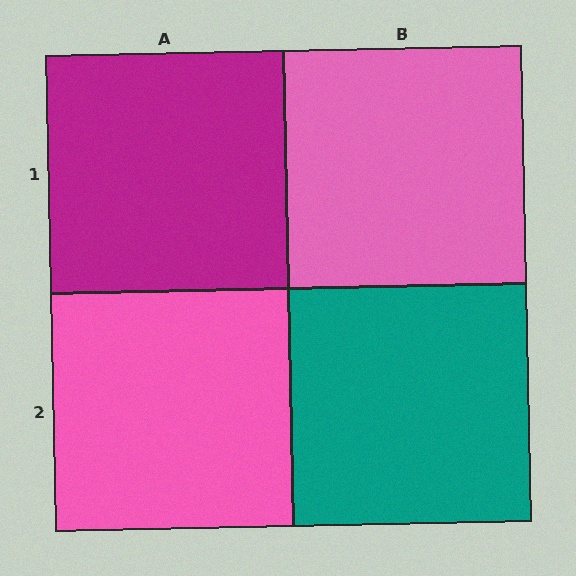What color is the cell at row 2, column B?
Teal.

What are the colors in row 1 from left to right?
Magenta, pink.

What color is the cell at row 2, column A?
Pink.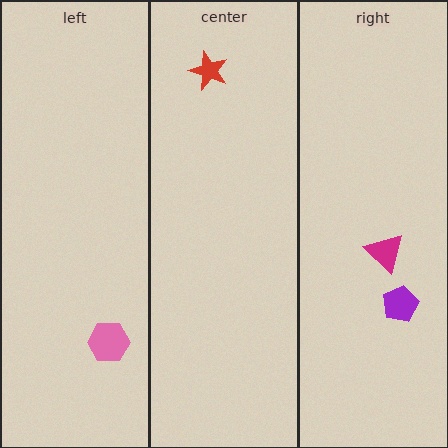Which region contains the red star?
The center region.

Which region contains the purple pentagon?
The right region.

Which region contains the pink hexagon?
The left region.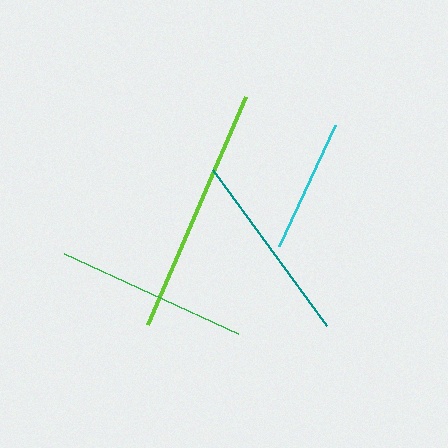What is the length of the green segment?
The green segment is approximately 192 pixels long.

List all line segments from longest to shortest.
From longest to shortest: lime, teal, green, cyan.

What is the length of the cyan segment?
The cyan segment is approximately 134 pixels long.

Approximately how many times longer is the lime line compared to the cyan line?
The lime line is approximately 1.9 times the length of the cyan line.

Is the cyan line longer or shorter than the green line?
The green line is longer than the cyan line.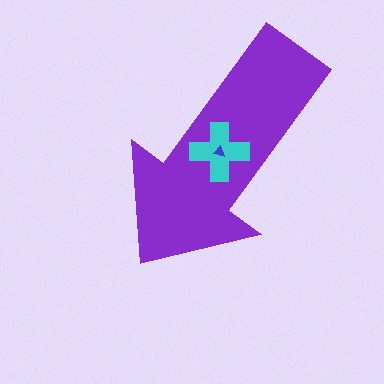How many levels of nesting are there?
3.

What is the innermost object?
The blue triangle.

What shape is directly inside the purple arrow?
The cyan cross.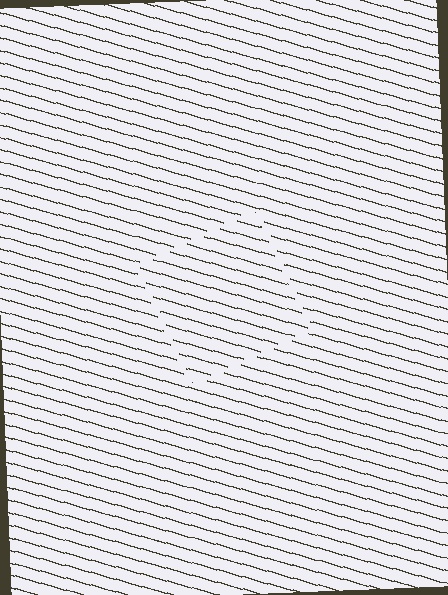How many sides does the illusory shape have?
4 sides — the line-ends trace a square.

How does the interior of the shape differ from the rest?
The interior of the shape contains the same grating, shifted by half a period — the contour is defined by the phase discontinuity where line-ends from the inner and outer gratings abut.